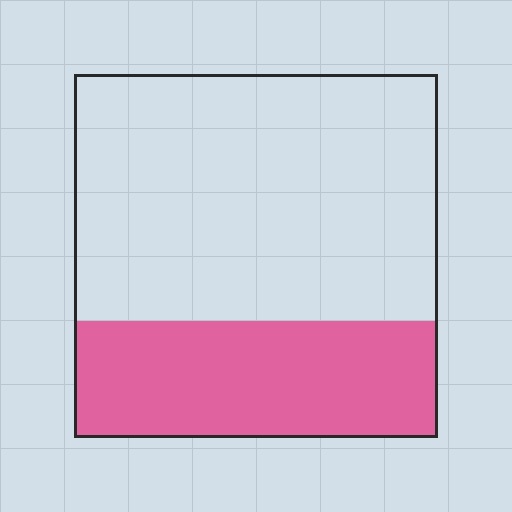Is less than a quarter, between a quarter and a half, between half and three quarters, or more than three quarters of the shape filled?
Between a quarter and a half.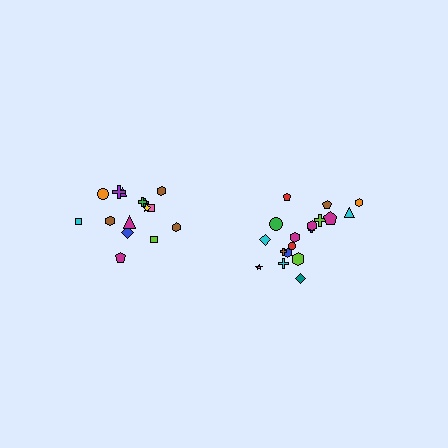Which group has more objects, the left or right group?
The right group.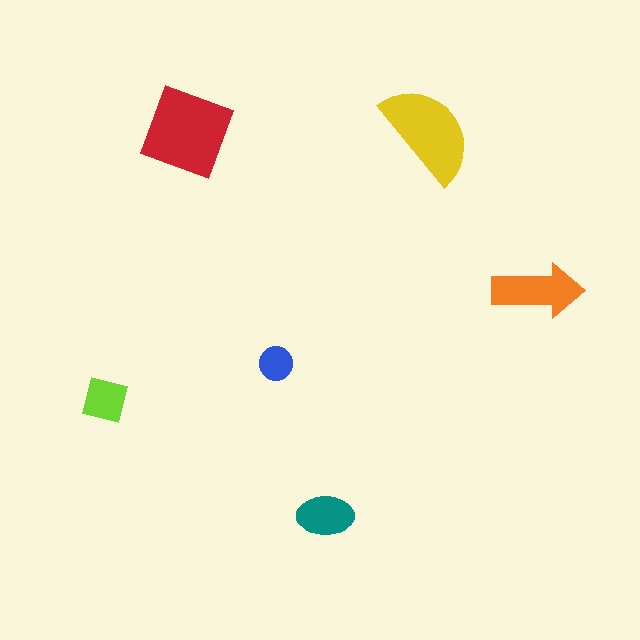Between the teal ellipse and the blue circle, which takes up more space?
The teal ellipse.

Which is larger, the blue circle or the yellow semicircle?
The yellow semicircle.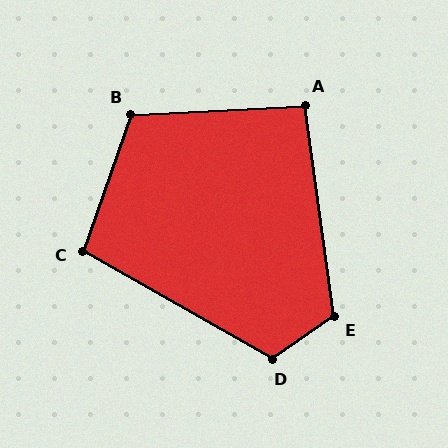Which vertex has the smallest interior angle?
A, at approximately 95 degrees.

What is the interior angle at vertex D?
Approximately 116 degrees (obtuse).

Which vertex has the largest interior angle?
E, at approximately 117 degrees.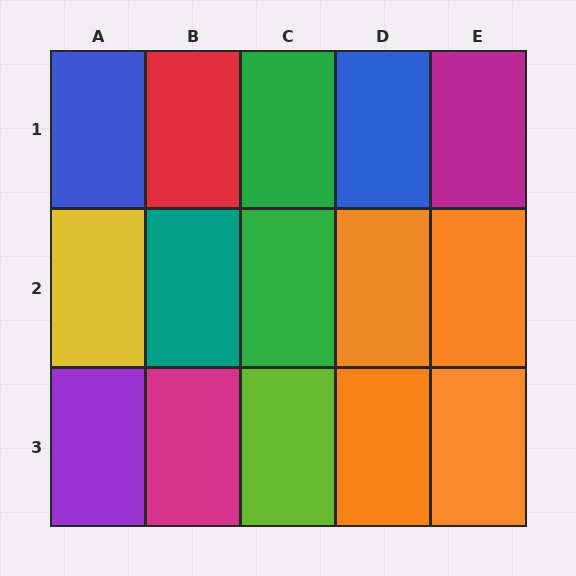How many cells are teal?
1 cell is teal.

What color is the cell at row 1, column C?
Green.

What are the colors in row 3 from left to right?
Purple, magenta, lime, orange, orange.